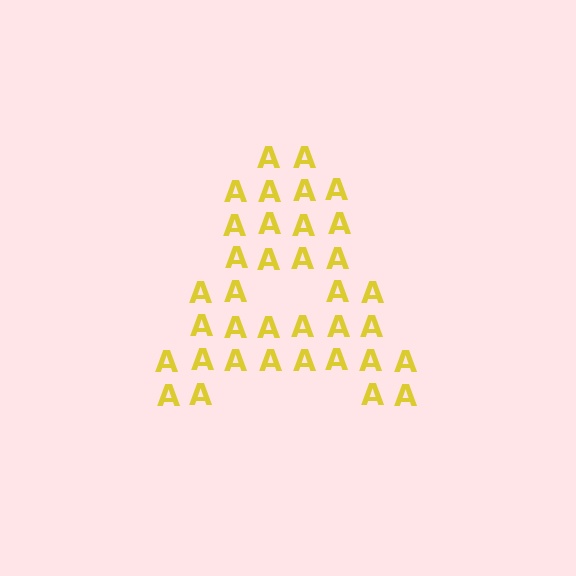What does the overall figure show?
The overall figure shows the letter A.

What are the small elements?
The small elements are letter A's.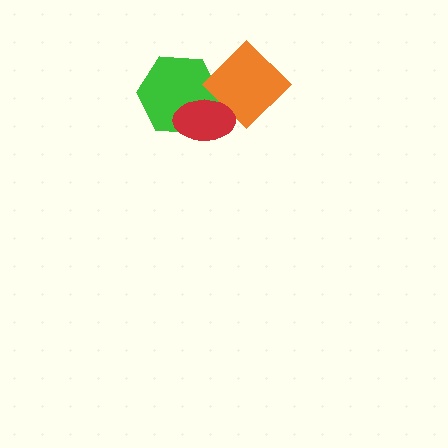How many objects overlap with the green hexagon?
2 objects overlap with the green hexagon.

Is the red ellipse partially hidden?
No, no other shape covers it.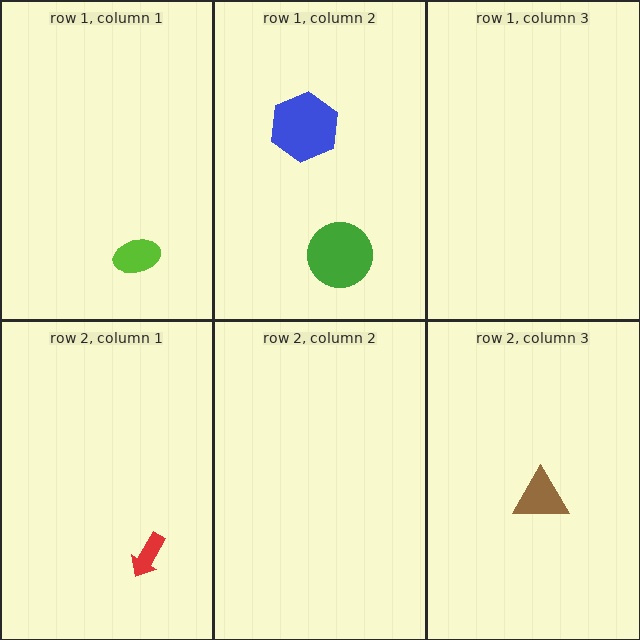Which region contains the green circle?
The row 1, column 2 region.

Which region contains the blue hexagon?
The row 1, column 2 region.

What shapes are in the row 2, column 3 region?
The brown triangle.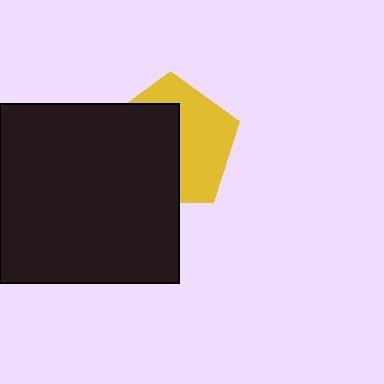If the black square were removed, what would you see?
You would see the complete yellow pentagon.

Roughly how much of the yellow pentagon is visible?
About half of it is visible (roughly 49%).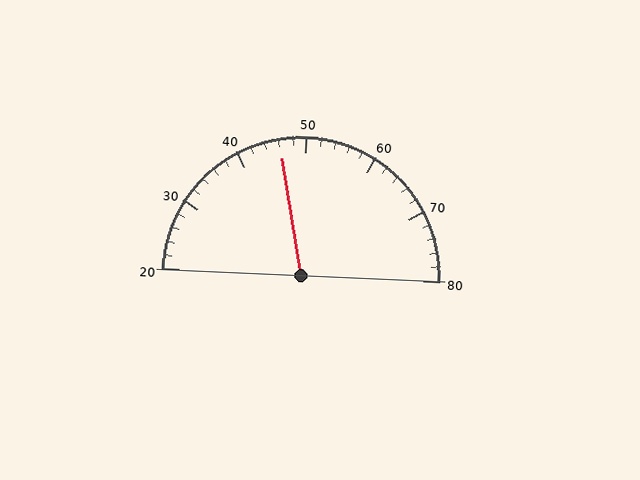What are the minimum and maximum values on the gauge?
The gauge ranges from 20 to 80.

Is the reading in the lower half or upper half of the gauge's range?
The reading is in the lower half of the range (20 to 80).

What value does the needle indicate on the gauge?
The needle indicates approximately 46.